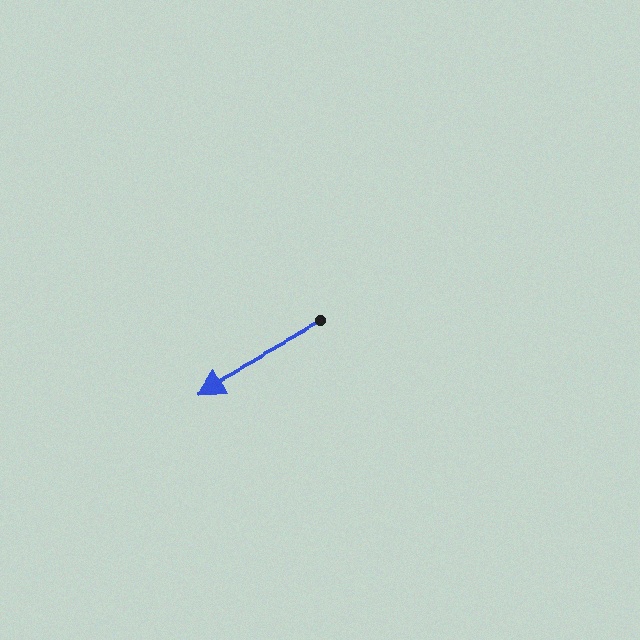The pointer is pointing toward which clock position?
Roughly 8 o'clock.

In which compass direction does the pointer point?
Southwest.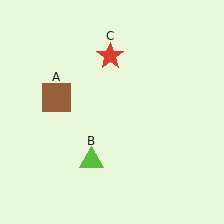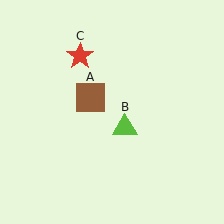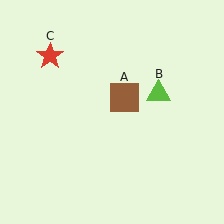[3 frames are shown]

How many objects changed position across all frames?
3 objects changed position: brown square (object A), lime triangle (object B), red star (object C).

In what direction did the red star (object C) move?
The red star (object C) moved left.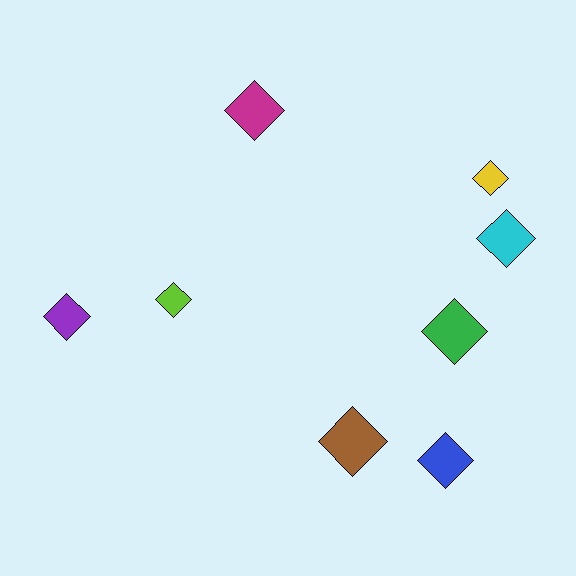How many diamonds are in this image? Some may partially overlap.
There are 8 diamonds.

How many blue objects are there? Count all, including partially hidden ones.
There is 1 blue object.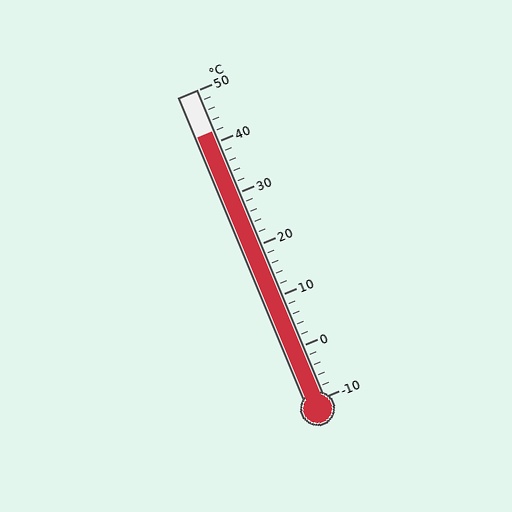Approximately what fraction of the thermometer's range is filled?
The thermometer is filled to approximately 85% of its range.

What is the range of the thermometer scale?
The thermometer scale ranges from -10°C to 50°C.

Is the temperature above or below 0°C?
The temperature is above 0°C.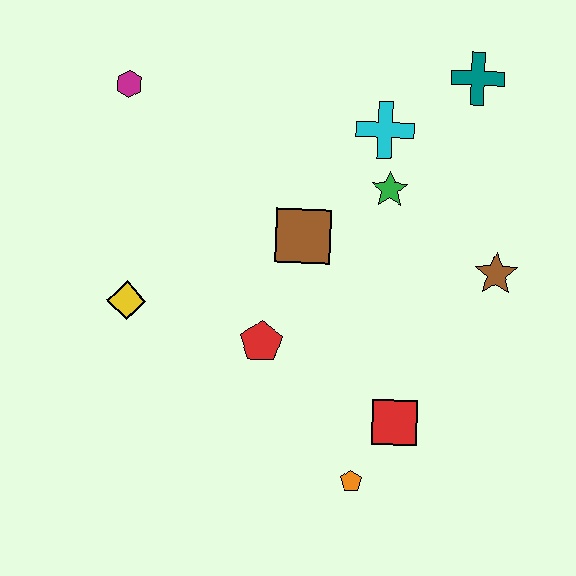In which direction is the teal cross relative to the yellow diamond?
The teal cross is to the right of the yellow diamond.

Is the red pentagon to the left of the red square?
Yes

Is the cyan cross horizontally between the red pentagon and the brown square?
No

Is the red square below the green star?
Yes